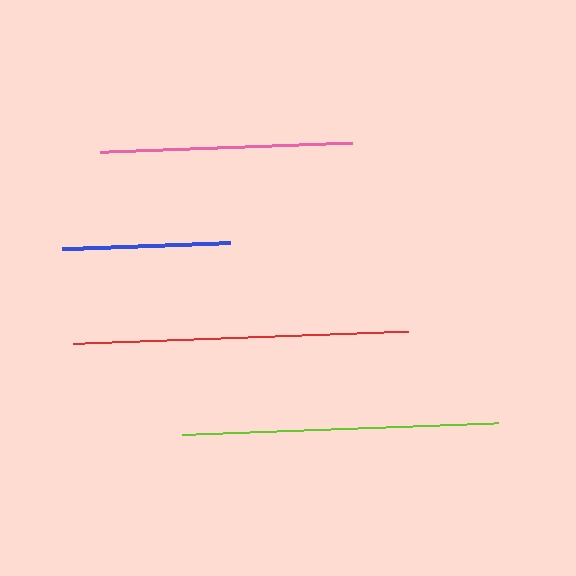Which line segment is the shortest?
The blue line is the shortest at approximately 168 pixels.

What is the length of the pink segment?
The pink segment is approximately 252 pixels long.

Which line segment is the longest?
The red line is the longest at approximately 334 pixels.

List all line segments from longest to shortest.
From longest to shortest: red, lime, pink, blue.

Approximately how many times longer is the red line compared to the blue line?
The red line is approximately 2.0 times the length of the blue line.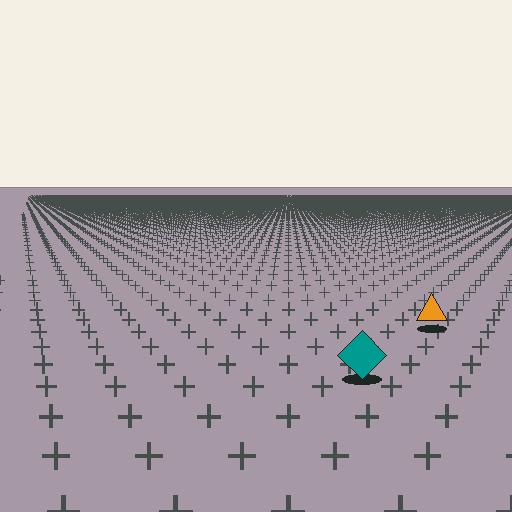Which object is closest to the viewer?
The teal diamond is closest. The texture marks near it are larger and more spread out.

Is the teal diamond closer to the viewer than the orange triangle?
Yes. The teal diamond is closer — you can tell from the texture gradient: the ground texture is coarser near it.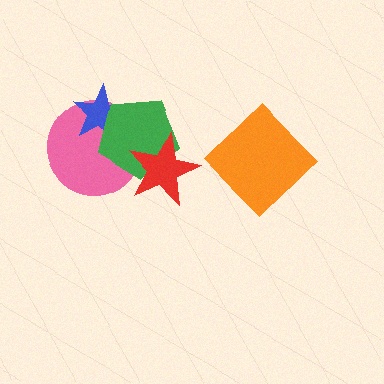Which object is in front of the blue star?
The green pentagon is in front of the blue star.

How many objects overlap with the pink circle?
3 objects overlap with the pink circle.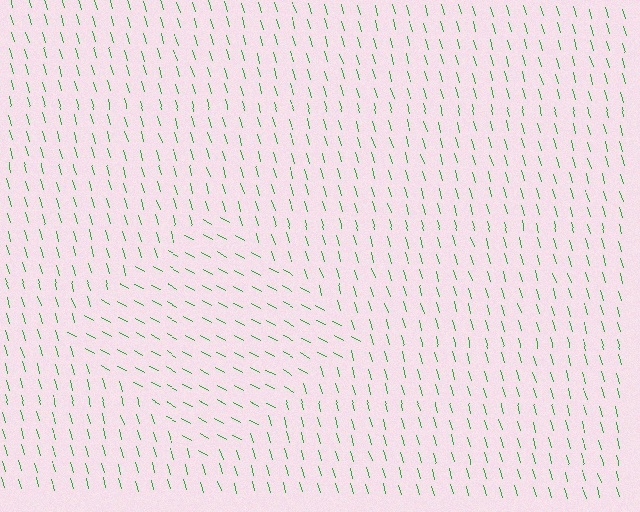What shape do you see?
I see a diamond.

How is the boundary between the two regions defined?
The boundary is defined purely by a change in line orientation (approximately 45 degrees difference). All lines are the same color and thickness.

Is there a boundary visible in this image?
Yes, there is a texture boundary formed by a change in line orientation.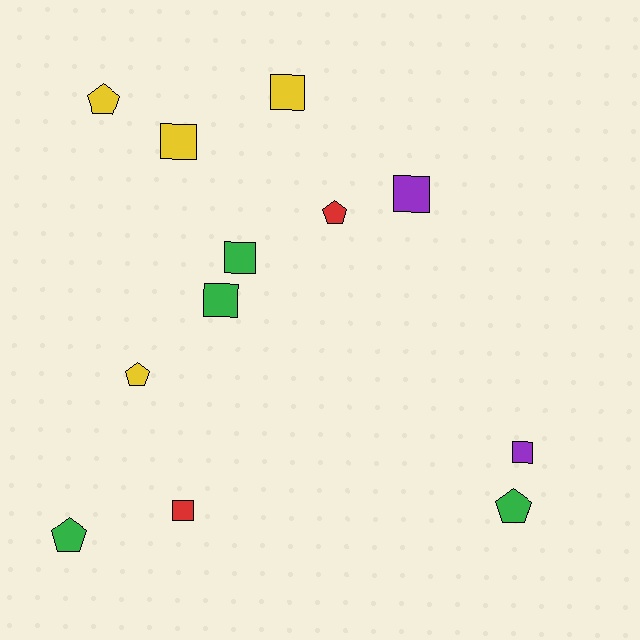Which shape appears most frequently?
Square, with 7 objects.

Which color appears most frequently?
Green, with 4 objects.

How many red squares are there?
There is 1 red square.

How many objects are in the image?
There are 12 objects.